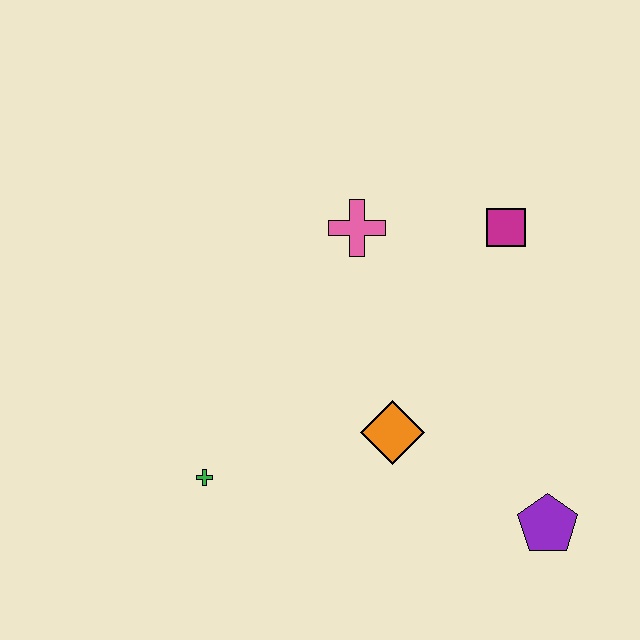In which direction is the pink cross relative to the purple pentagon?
The pink cross is above the purple pentagon.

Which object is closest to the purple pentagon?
The orange diamond is closest to the purple pentagon.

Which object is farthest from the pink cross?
The purple pentagon is farthest from the pink cross.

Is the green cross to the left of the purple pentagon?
Yes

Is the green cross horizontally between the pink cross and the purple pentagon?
No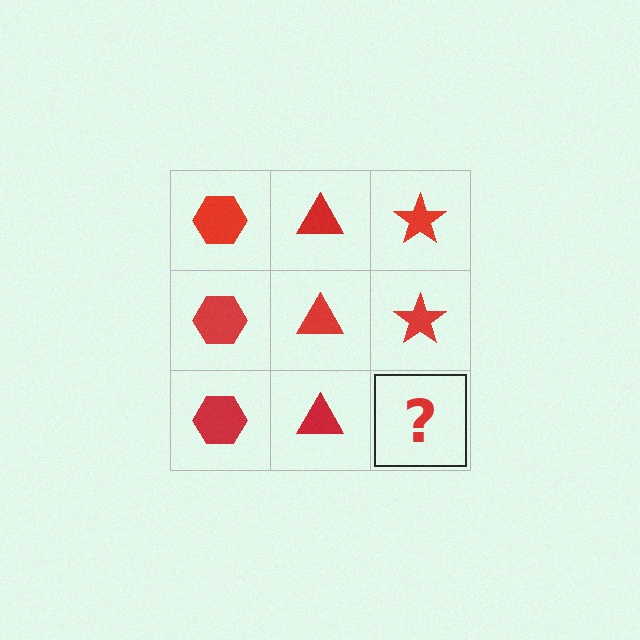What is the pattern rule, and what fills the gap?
The rule is that each column has a consistent shape. The gap should be filled with a red star.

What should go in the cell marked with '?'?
The missing cell should contain a red star.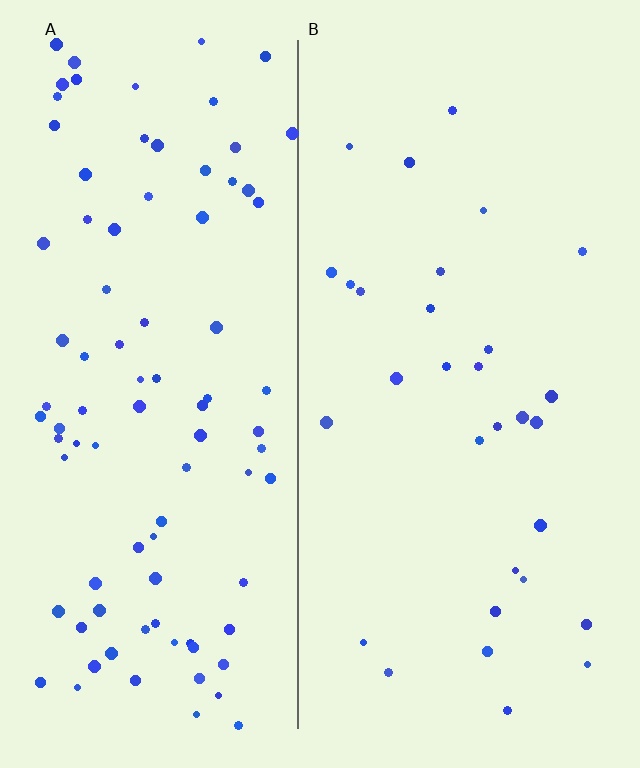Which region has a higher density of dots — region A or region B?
A (the left).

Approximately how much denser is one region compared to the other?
Approximately 2.9× — region A over region B.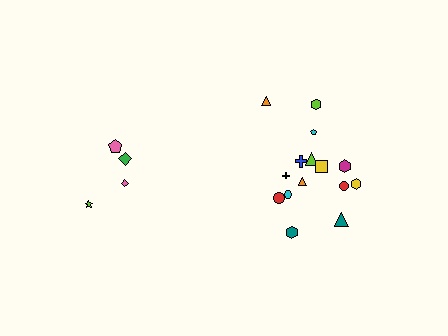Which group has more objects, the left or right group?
The right group.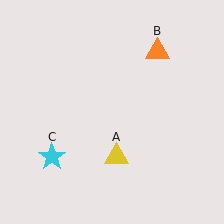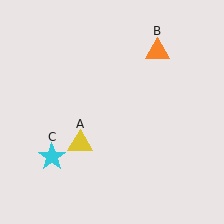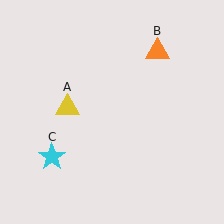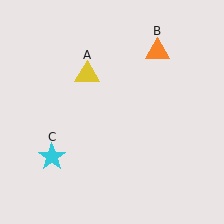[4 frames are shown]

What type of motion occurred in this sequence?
The yellow triangle (object A) rotated clockwise around the center of the scene.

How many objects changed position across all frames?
1 object changed position: yellow triangle (object A).